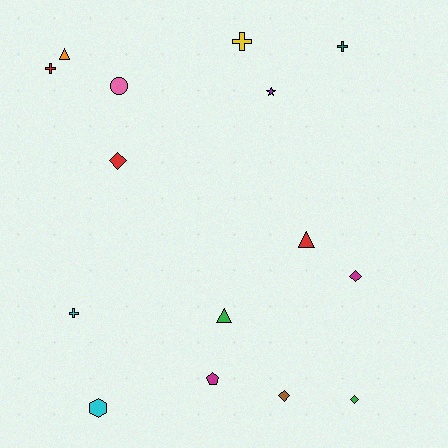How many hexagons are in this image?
There is 1 hexagon.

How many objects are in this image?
There are 15 objects.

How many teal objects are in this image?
There is 1 teal object.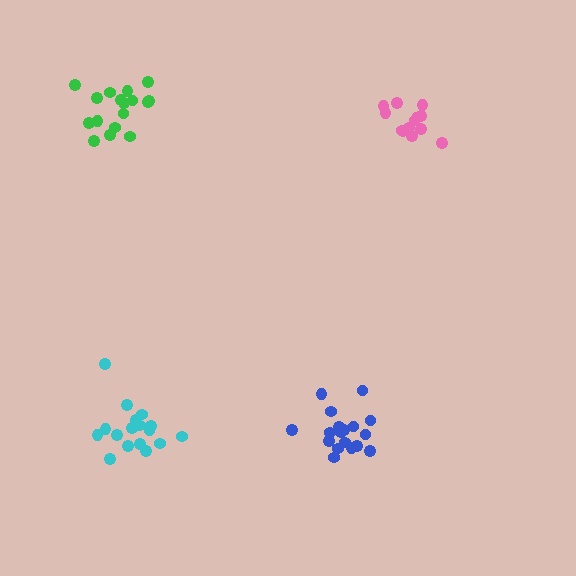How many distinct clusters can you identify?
There are 4 distinct clusters.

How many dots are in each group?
Group 1: 18 dots, Group 2: 17 dots, Group 3: 18 dots, Group 4: 13 dots (66 total).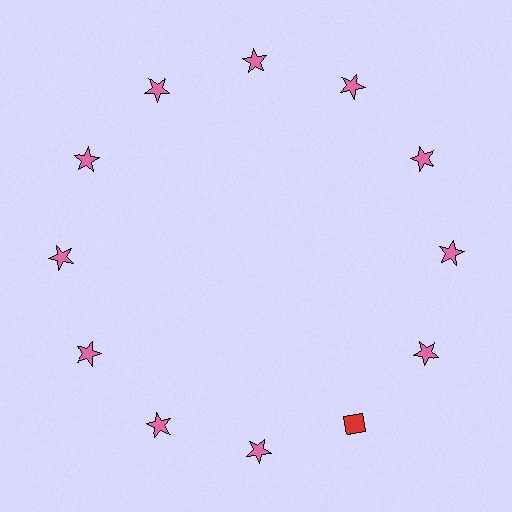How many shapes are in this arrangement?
There are 12 shapes arranged in a ring pattern.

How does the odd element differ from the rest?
It differs in both color (red instead of pink) and shape (diamond instead of star).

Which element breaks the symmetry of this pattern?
The red diamond at roughly the 5 o'clock position breaks the symmetry. All other shapes are pink stars.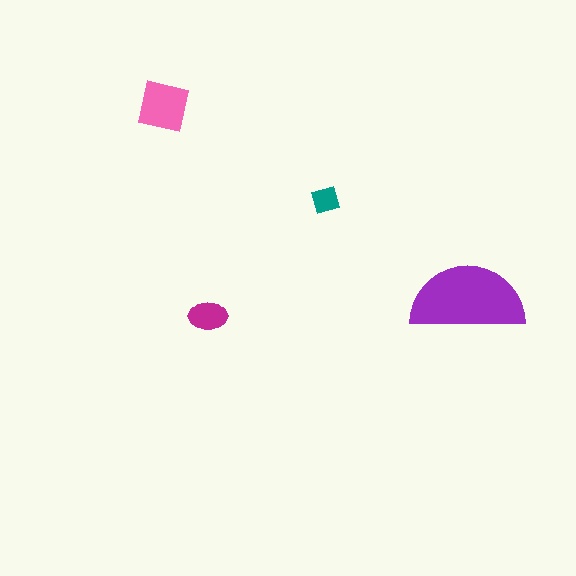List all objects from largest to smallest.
The purple semicircle, the pink square, the magenta ellipse, the teal diamond.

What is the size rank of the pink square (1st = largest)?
2nd.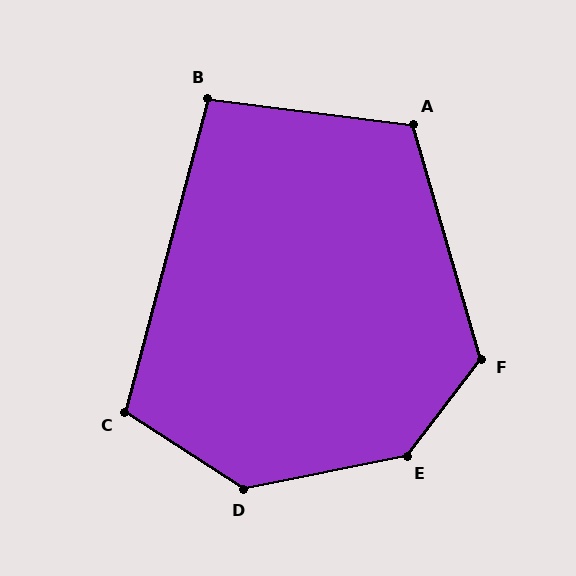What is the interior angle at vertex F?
Approximately 126 degrees (obtuse).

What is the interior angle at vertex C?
Approximately 108 degrees (obtuse).